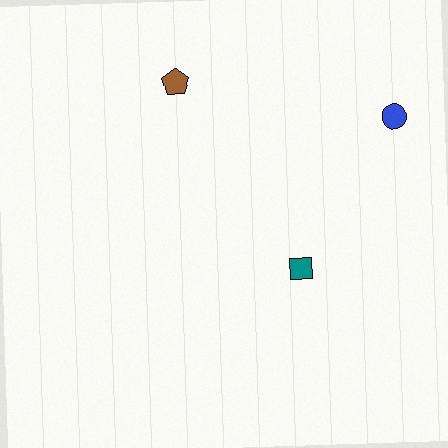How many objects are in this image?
There are 3 objects.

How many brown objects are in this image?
There is 1 brown object.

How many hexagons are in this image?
There are no hexagons.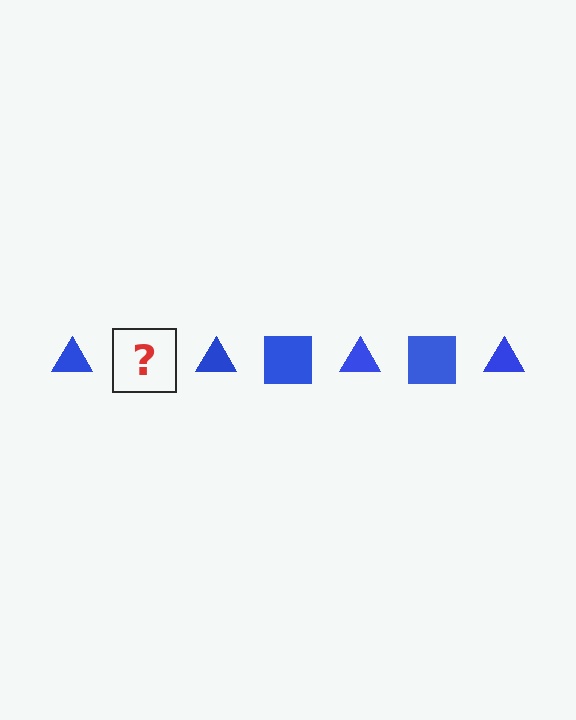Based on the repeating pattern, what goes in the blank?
The blank should be a blue square.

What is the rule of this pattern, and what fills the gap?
The rule is that the pattern cycles through triangle, square shapes in blue. The gap should be filled with a blue square.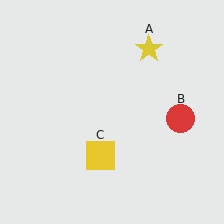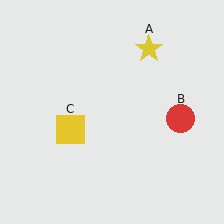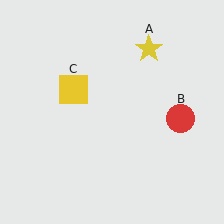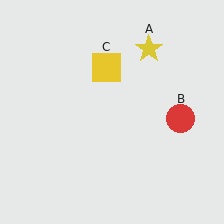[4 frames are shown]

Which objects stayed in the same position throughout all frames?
Yellow star (object A) and red circle (object B) remained stationary.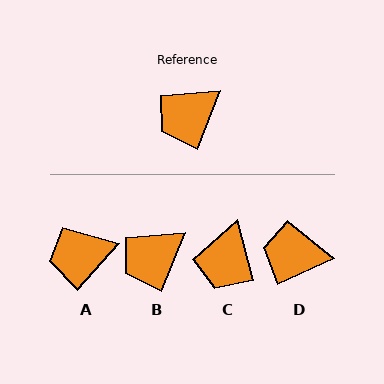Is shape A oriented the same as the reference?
No, it is off by about 20 degrees.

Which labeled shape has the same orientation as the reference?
B.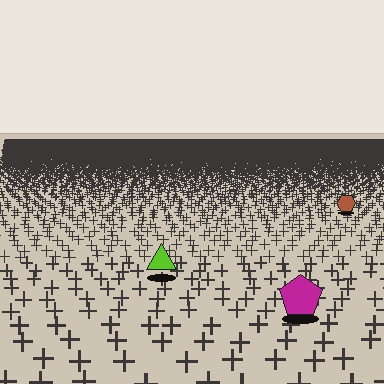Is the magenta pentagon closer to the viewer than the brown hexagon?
Yes. The magenta pentagon is closer — you can tell from the texture gradient: the ground texture is coarser near it.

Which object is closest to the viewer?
The magenta pentagon is closest. The texture marks near it are larger and more spread out.